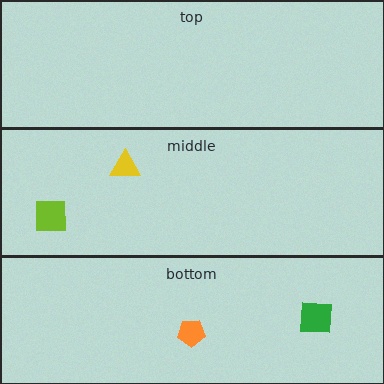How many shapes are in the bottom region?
2.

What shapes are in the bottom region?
The orange pentagon, the green square.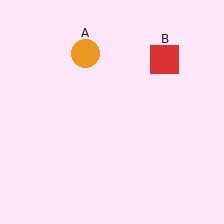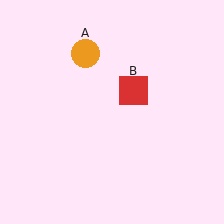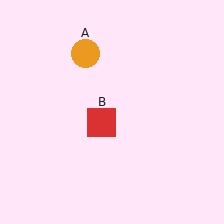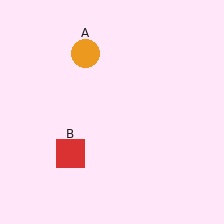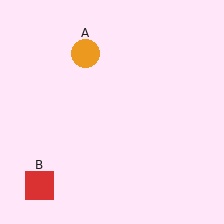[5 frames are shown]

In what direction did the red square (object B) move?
The red square (object B) moved down and to the left.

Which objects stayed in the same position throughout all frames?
Orange circle (object A) remained stationary.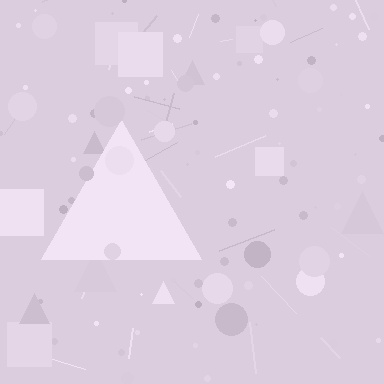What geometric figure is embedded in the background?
A triangle is embedded in the background.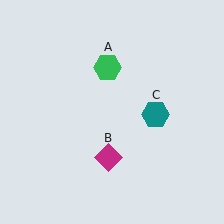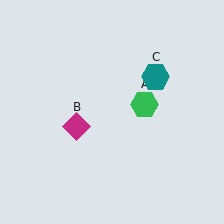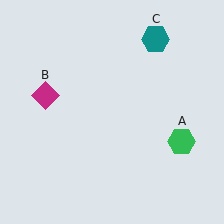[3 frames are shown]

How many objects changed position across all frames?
3 objects changed position: green hexagon (object A), magenta diamond (object B), teal hexagon (object C).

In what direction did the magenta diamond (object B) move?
The magenta diamond (object B) moved up and to the left.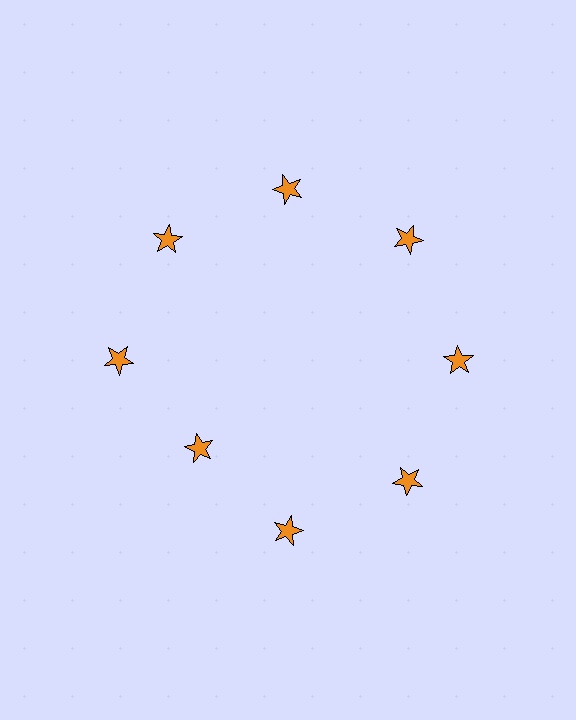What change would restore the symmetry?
The symmetry would be restored by moving it outward, back onto the ring so that all 8 stars sit at equal angles and equal distance from the center.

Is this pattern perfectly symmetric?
No. The 8 orange stars are arranged in a ring, but one element near the 8 o'clock position is pulled inward toward the center, breaking the 8-fold rotational symmetry.